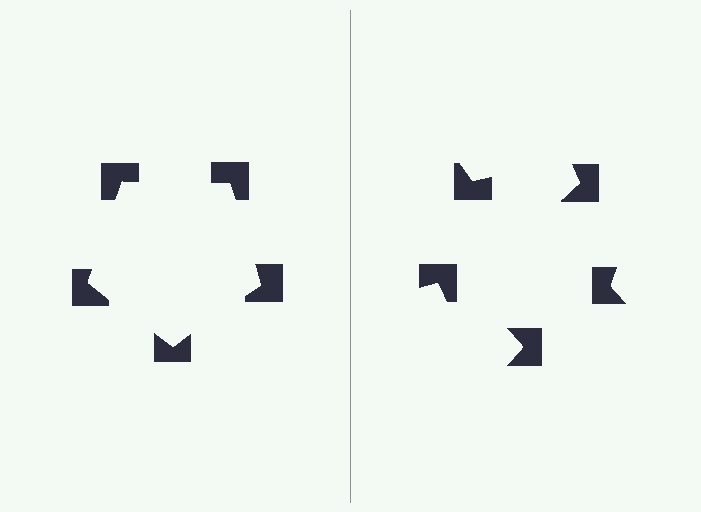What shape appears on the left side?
An illusory pentagon.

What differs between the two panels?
The notched squares are positioned identically on both sides; only the wedge orientations differ. On the left they align to a pentagon; on the right they are misaligned.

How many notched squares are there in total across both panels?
10 — 5 on each side.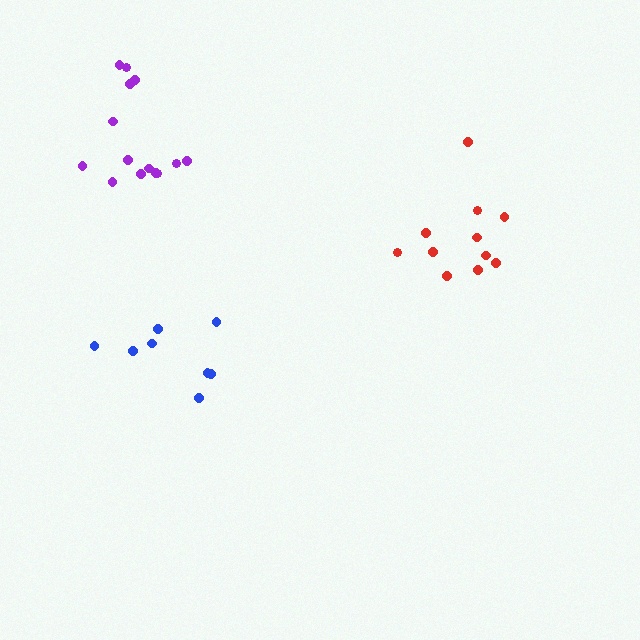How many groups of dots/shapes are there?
There are 3 groups.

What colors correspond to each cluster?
The clusters are colored: blue, red, purple.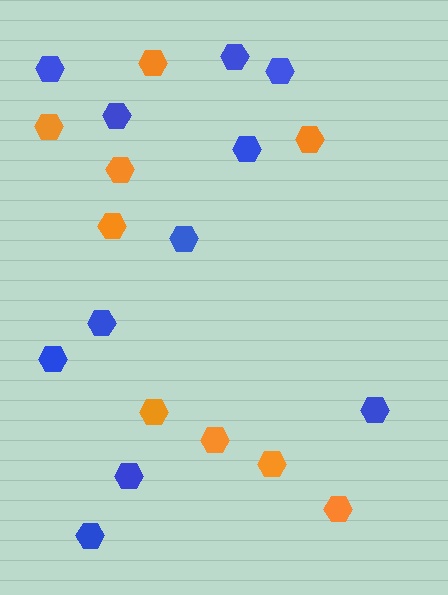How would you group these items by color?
There are 2 groups: one group of orange hexagons (9) and one group of blue hexagons (11).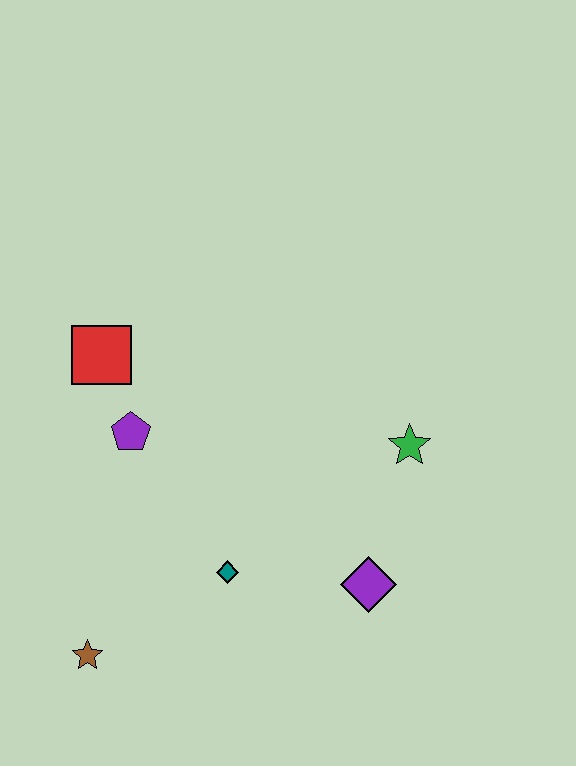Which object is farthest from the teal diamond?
The red square is farthest from the teal diamond.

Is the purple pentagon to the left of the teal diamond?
Yes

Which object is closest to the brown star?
The teal diamond is closest to the brown star.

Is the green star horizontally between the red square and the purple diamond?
No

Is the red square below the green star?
No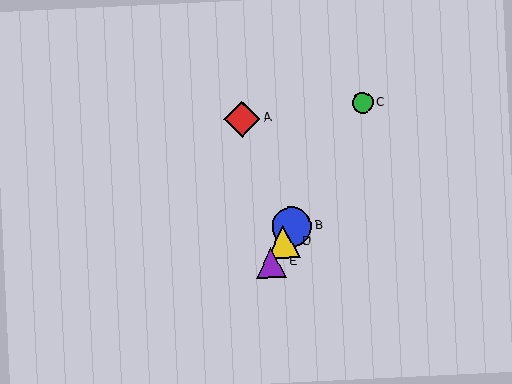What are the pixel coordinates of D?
Object D is at (283, 242).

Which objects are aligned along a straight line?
Objects B, C, D, E are aligned along a straight line.